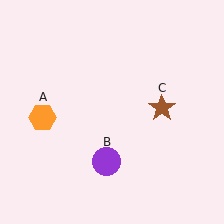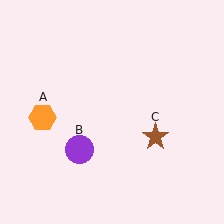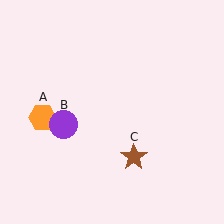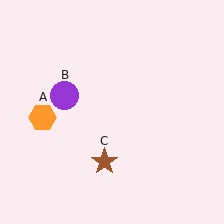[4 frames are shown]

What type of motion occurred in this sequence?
The purple circle (object B), brown star (object C) rotated clockwise around the center of the scene.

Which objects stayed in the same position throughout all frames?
Orange hexagon (object A) remained stationary.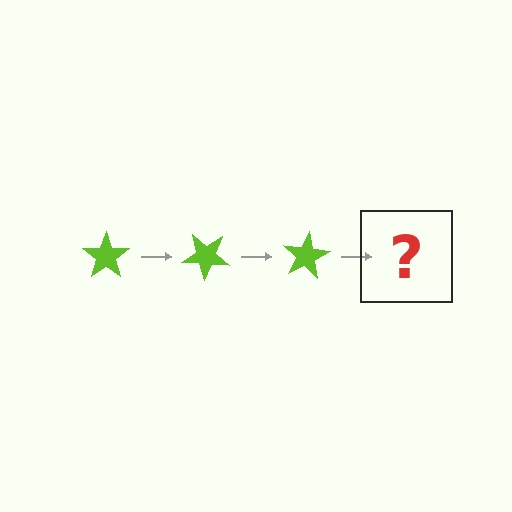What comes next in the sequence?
The next element should be a lime star rotated 120 degrees.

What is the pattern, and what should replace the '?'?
The pattern is that the star rotates 40 degrees each step. The '?' should be a lime star rotated 120 degrees.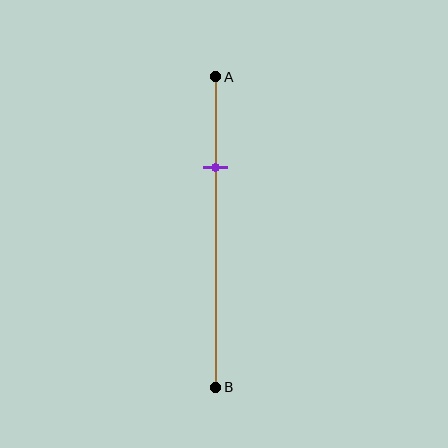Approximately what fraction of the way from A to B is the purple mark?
The purple mark is approximately 30% of the way from A to B.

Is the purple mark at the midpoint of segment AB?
No, the mark is at about 30% from A, not at the 50% midpoint.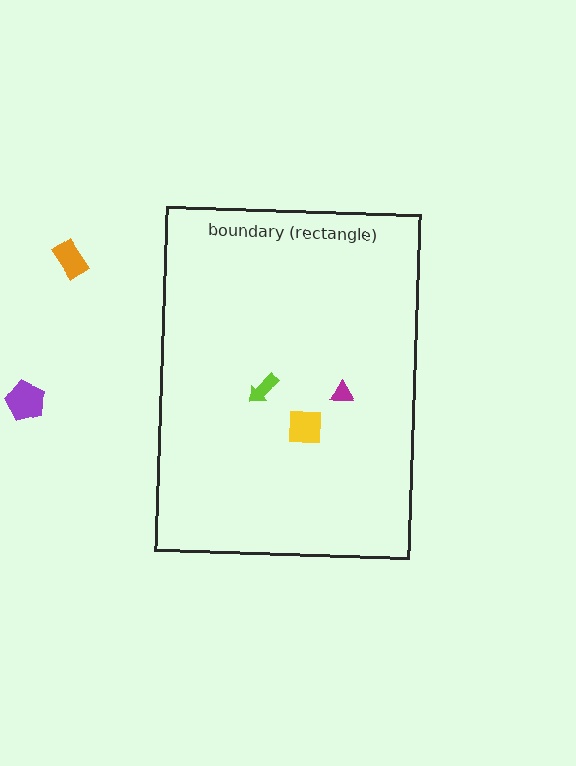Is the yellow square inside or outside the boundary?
Inside.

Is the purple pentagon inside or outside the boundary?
Outside.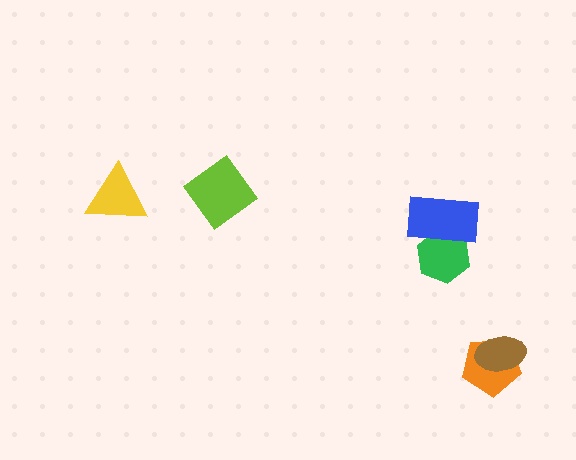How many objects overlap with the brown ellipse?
1 object overlaps with the brown ellipse.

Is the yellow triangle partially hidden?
No, no other shape covers it.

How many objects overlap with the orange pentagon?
1 object overlaps with the orange pentagon.